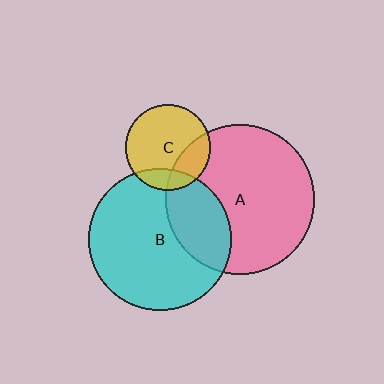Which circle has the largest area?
Circle A (pink).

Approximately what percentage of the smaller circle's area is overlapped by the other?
Approximately 15%.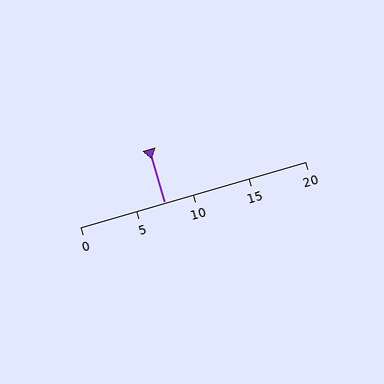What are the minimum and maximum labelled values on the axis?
The axis runs from 0 to 20.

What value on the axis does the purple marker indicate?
The marker indicates approximately 7.5.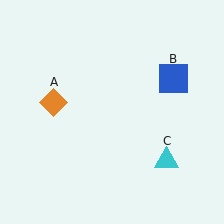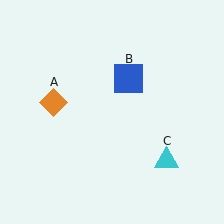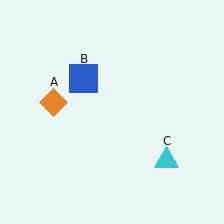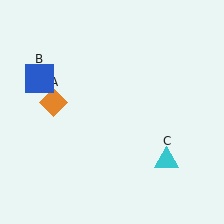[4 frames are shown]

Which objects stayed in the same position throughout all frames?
Orange diamond (object A) and cyan triangle (object C) remained stationary.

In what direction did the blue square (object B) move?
The blue square (object B) moved left.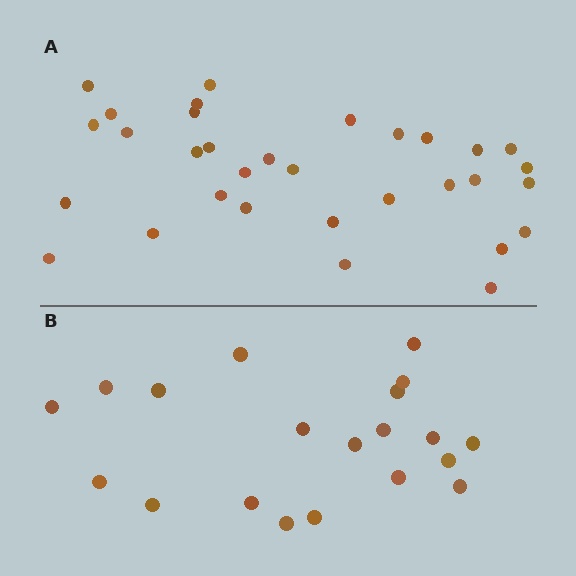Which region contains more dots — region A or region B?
Region A (the top region) has more dots.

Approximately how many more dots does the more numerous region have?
Region A has roughly 12 or so more dots than region B.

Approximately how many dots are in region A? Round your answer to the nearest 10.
About 30 dots. (The exact count is 32, which rounds to 30.)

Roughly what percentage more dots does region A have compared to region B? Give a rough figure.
About 60% more.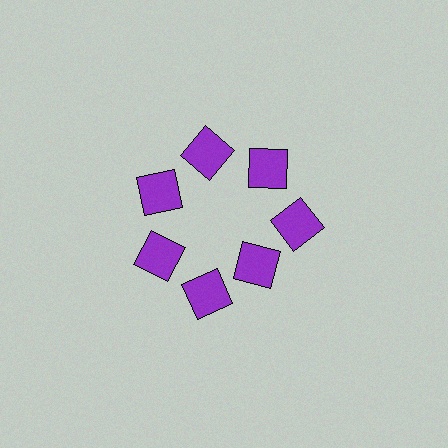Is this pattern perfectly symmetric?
No. The 7 purple squares are arranged in a ring, but one element near the 5 o'clock position is pulled inward toward the center, breaking the 7-fold rotational symmetry.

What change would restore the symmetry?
The symmetry would be restored by moving it outward, back onto the ring so that all 7 squares sit at equal angles and equal distance from the center.